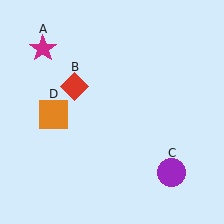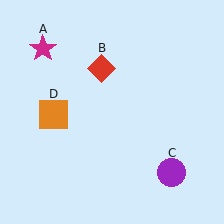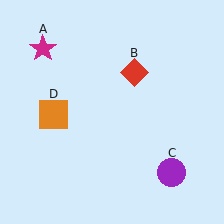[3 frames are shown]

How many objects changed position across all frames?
1 object changed position: red diamond (object B).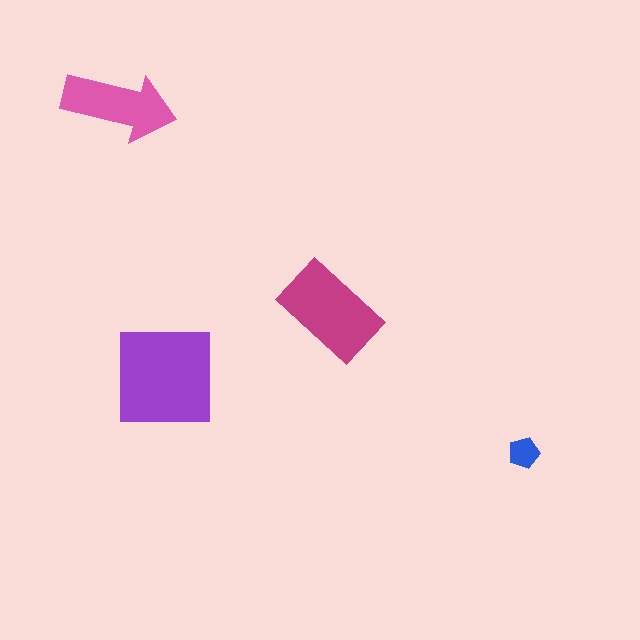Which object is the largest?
The purple square.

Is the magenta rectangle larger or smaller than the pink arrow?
Larger.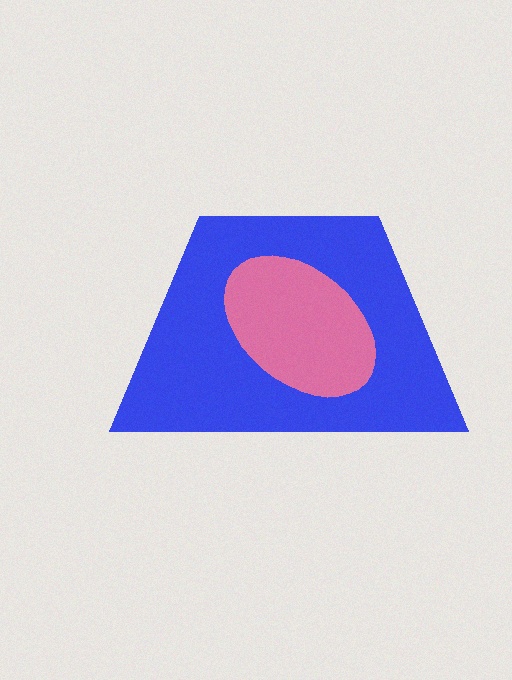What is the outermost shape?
The blue trapezoid.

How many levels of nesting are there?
2.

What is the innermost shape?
The pink ellipse.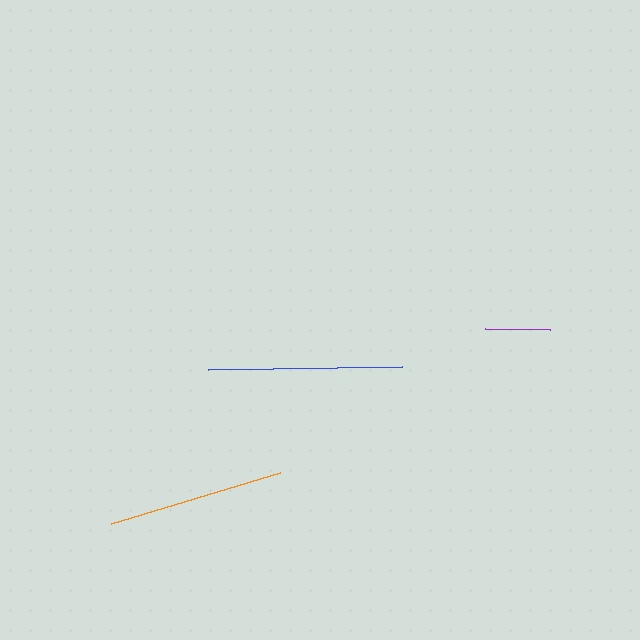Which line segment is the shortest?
The purple line is the shortest at approximately 65 pixels.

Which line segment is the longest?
The blue line is the longest at approximately 194 pixels.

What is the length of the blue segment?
The blue segment is approximately 194 pixels long.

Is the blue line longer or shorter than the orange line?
The blue line is longer than the orange line.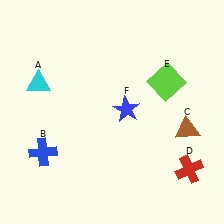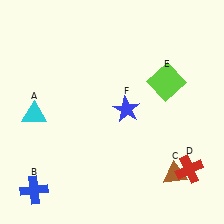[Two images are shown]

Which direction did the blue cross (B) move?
The blue cross (B) moved down.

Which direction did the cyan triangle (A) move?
The cyan triangle (A) moved down.